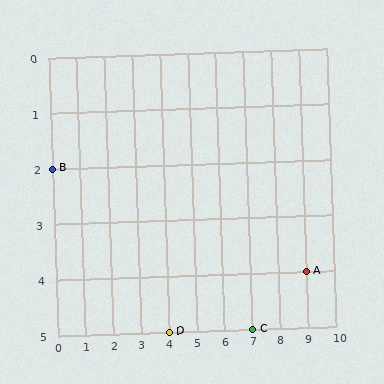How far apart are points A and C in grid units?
Points A and C are 2 columns and 1 row apart (about 2.2 grid units diagonally).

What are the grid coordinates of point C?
Point C is at grid coordinates (7, 5).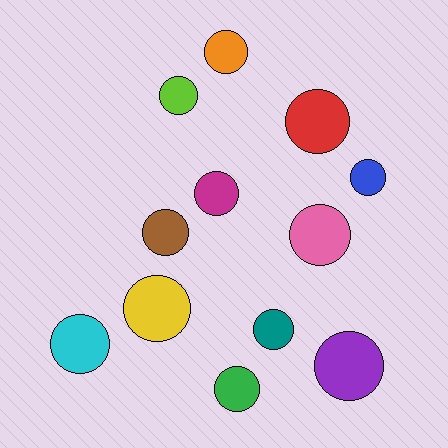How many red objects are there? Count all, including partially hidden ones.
There is 1 red object.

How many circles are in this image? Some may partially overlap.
There are 12 circles.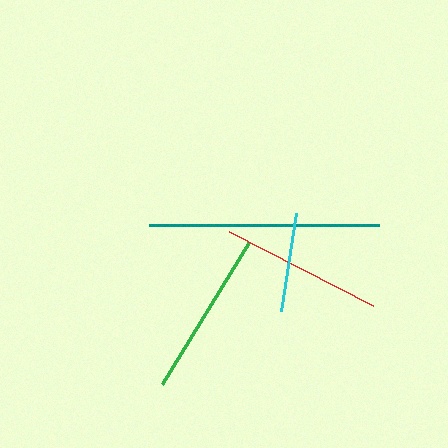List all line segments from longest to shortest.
From longest to shortest: teal, green, red, cyan.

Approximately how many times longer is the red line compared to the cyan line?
The red line is approximately 1.6 times the length of the cyan line.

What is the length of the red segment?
The red segment is approximately 162 pixels long.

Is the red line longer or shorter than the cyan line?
The red line is longer than the cyan line.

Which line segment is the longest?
The teal line is the longest at approximately 230 pixels.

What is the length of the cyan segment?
The cyan segment is approximately 99 pixels long.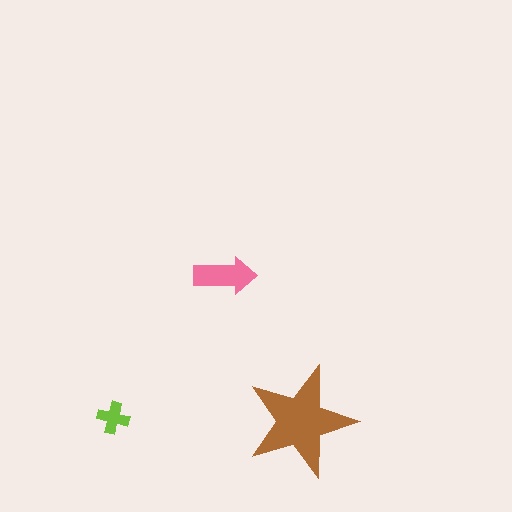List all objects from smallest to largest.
The lime cross, the pink arrow, the brown star.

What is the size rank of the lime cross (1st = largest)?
3rd.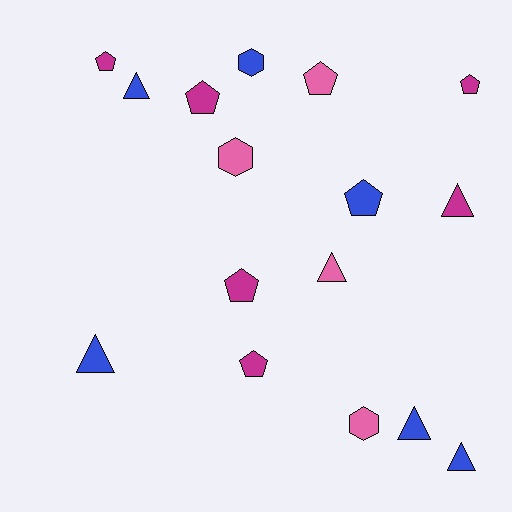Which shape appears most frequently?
Pentagon, with 7 objects.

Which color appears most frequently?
Magenta, with 6 objects.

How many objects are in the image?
There are 16 objects.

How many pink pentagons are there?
There is 1 pink pentagon.